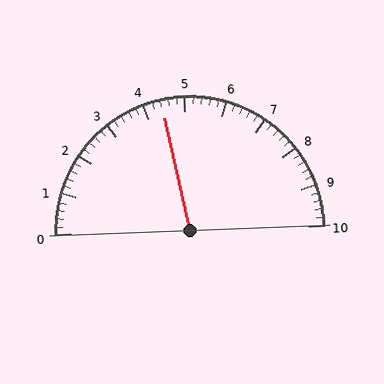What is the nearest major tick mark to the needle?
The nearest major tick mark is 4.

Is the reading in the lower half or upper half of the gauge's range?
The reading is in the lower half of the range (0 to 10).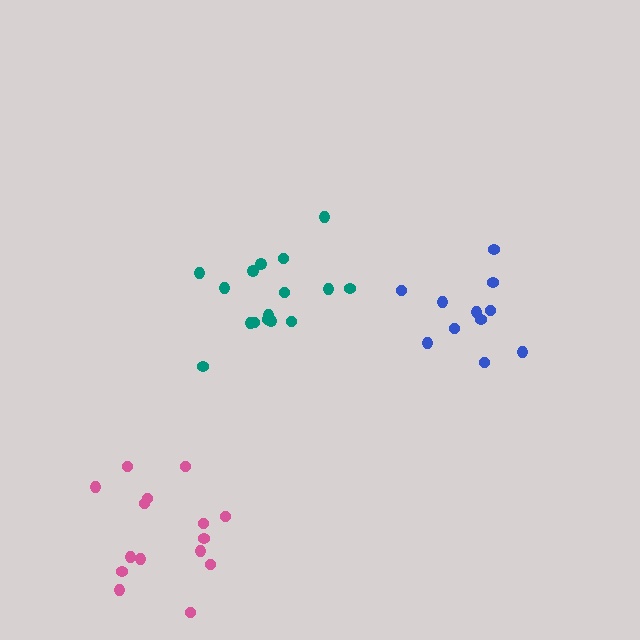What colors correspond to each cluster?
The clusters are colored: blue, pink, teal.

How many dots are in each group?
Group 1: 11 dots, Group 2: 15 dots, Group 3: 16 dots (42 total).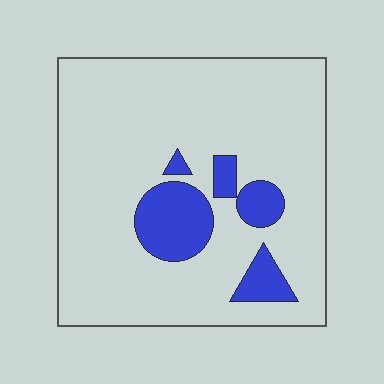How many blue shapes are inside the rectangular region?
5.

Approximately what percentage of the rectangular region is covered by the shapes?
Approximately 15%.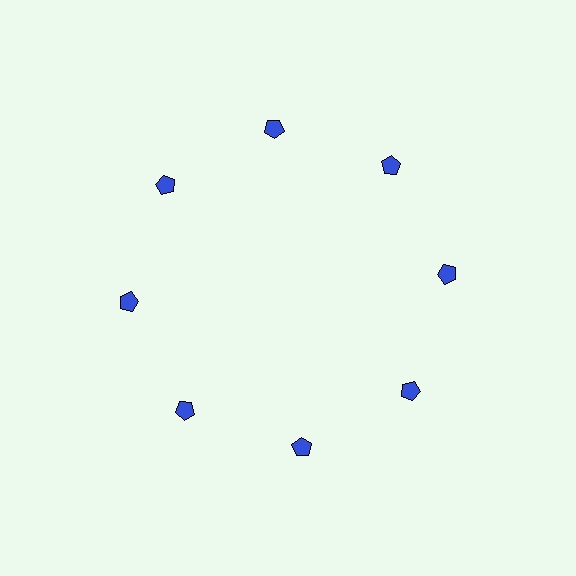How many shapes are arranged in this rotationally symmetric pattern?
There are 8 shapes, arranged in 8 groups of 1.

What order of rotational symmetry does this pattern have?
This pattern has 8-fold rotational symmetry.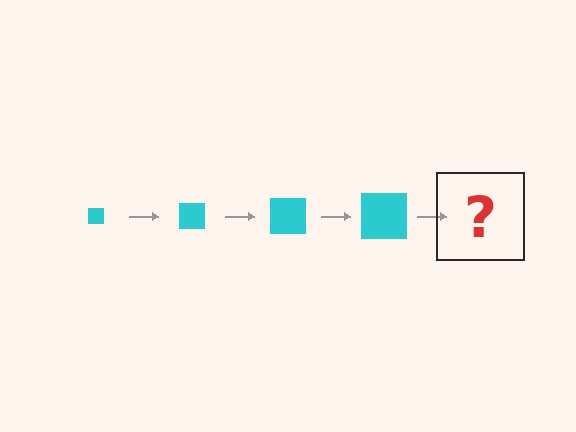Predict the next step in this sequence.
The next step is a cyan square, larger than the previous one.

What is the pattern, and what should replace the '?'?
The pattern is that the square gets progressively larger each step. The '?' should be a cyan square, larger than the previous one.